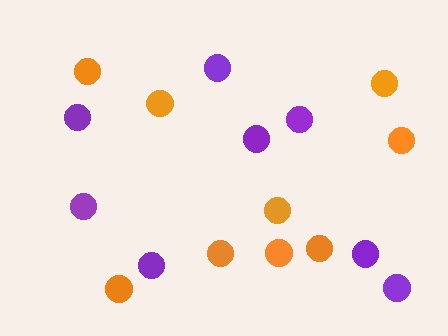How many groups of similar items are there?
There are 2 groups: one group of purple circles (8) and one group of orange circles (9).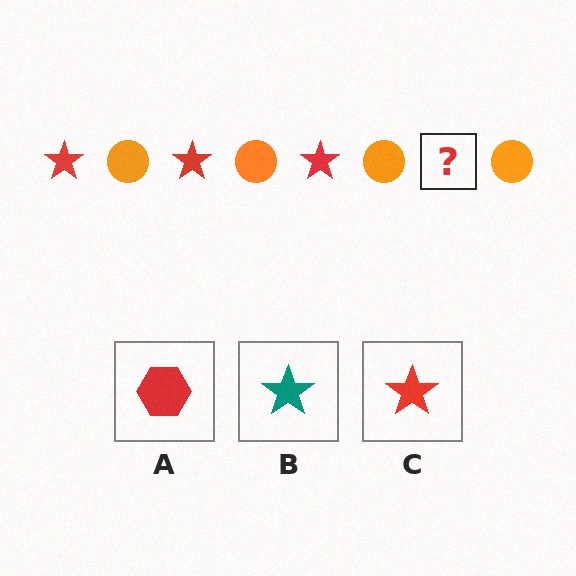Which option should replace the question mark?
Option C.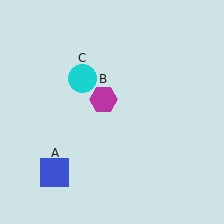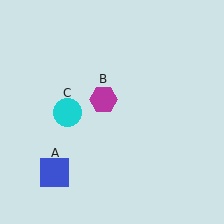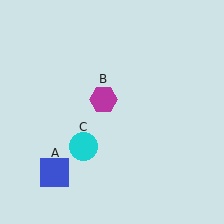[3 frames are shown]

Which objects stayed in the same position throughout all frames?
Blue square (object A) and magenta hexagon (object B) remained stationary.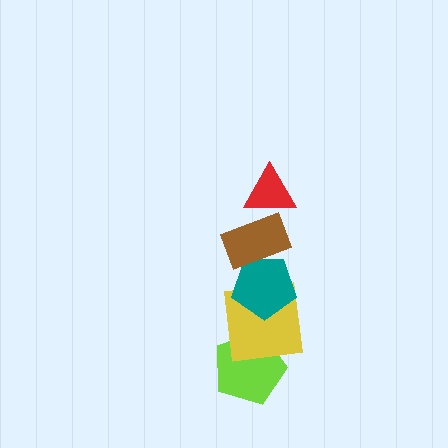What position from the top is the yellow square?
The yellow square is 4th from the top.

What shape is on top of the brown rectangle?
The red triangle is on top of the brown rectangle.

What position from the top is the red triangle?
The red triangle is 1st from the top.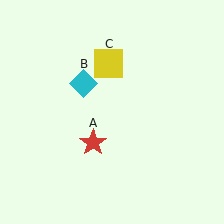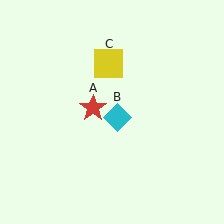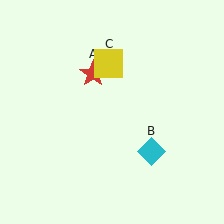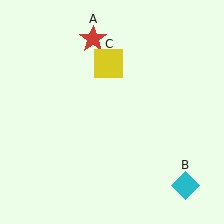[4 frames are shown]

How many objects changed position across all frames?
2 objects changed position: red star (object A), cyan diamond (object B).